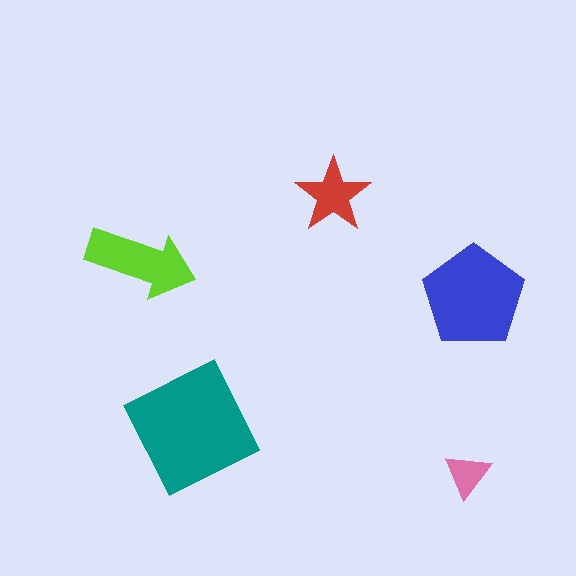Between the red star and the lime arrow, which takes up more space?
The lime arrow.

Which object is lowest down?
The pink triangle is bottommost.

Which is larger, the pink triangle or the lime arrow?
The lime arrow.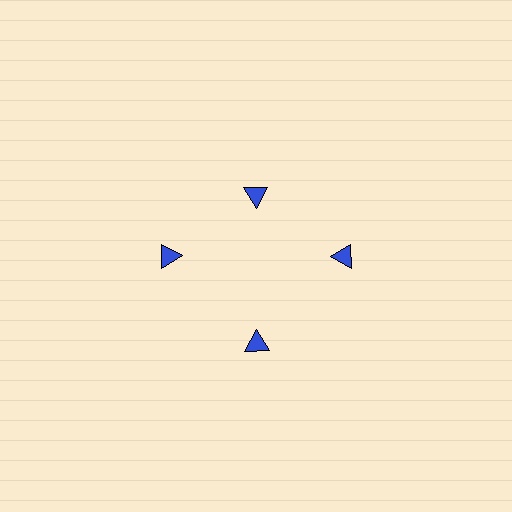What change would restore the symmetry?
The symmetry would be restored by moving it outward, back onto the ring so that all 4 triangles sit at equal angles and equal distance from the center.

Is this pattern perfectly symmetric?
No. The 4 blue triangles are arranged in a ring, but one element near the 12 o'clock position is pulled inward toward the center, breaking the 4-fold rotational symmetry.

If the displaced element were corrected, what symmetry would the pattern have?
It would have 4-fold rotational symmetry — the pattern would map onto itself every 90 degrees.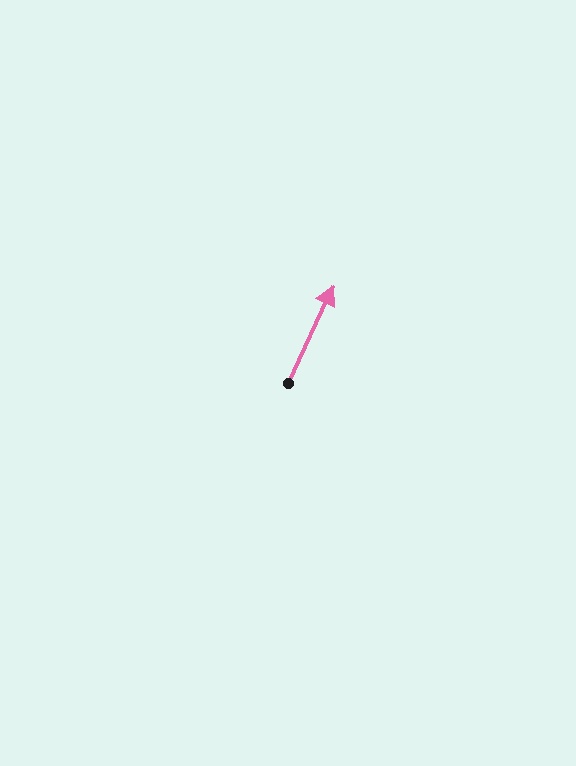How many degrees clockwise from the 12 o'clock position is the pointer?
Approximately 25 degrees.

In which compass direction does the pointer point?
Northeast.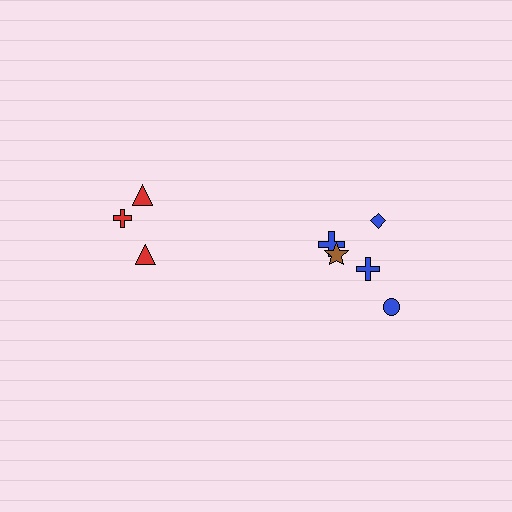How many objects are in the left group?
There are 3 objects.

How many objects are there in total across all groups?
There are 8 objects.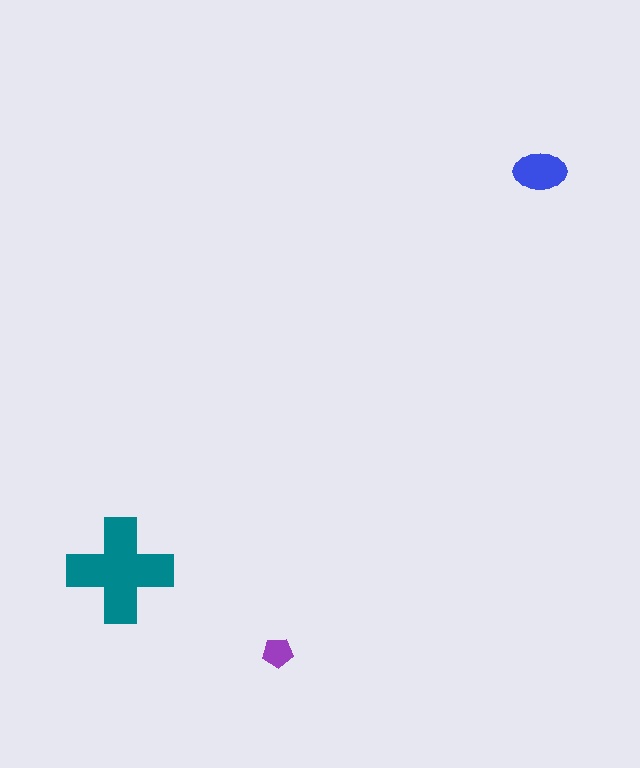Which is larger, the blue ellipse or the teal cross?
The teal cross.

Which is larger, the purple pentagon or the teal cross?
The teal cross.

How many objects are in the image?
There are 3 objects in the image.